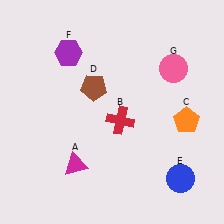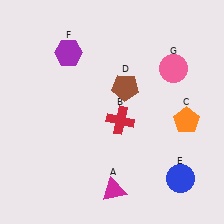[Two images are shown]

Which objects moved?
The objects that moved are: the magenta triangle (A), the brown pentagon (D).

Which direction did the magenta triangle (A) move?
The magenta triangle (A) moved right.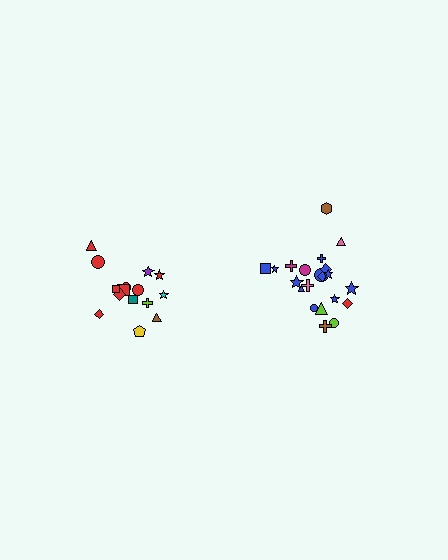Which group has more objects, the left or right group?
The right group.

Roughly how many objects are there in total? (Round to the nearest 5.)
Roughly 35 objects in total.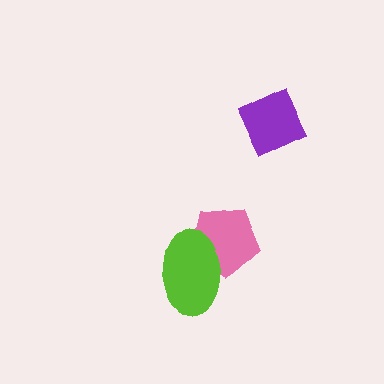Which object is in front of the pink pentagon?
The lime ellipse is in front of the pink pentagon.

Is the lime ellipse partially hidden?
No, no other shape covers it.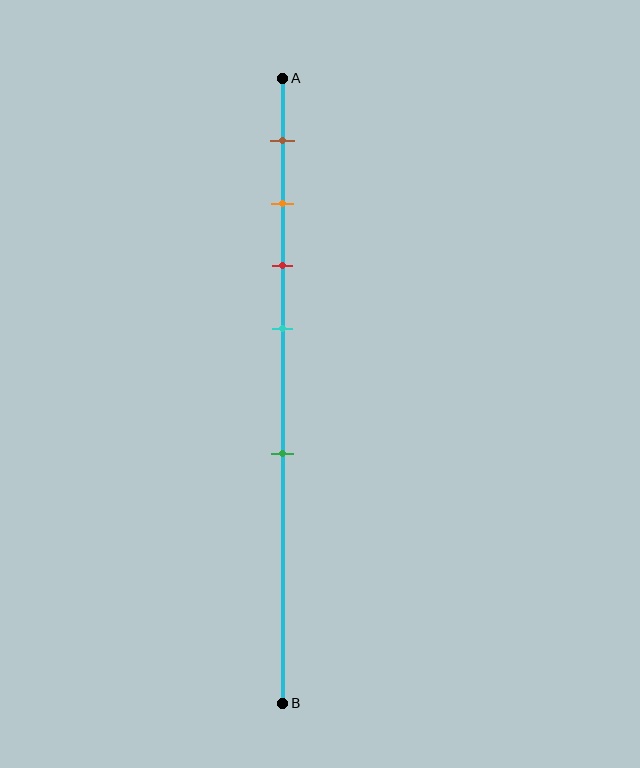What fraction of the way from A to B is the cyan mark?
The cyan mark is approximately 40% (0.4) of the way from A to B.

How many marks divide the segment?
There are 5 marks dividing the segment.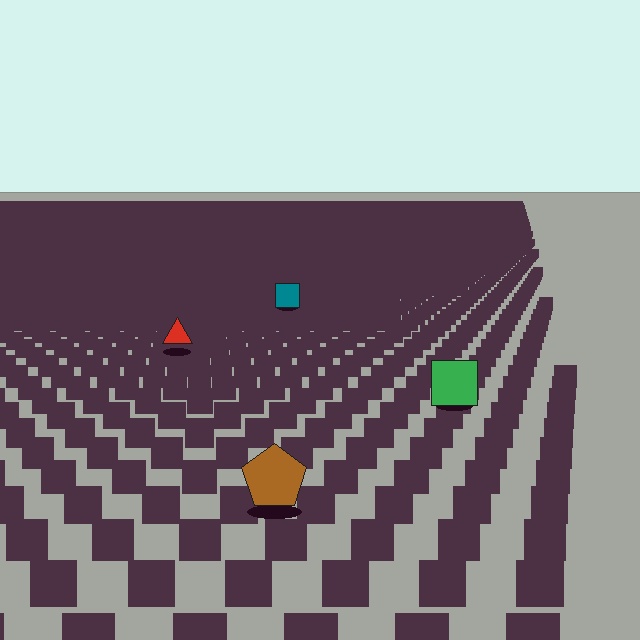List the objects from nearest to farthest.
From nearest to farthest: the brown pentagon, the green square, the red triangle, the teal square.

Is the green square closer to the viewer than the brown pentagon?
No. The brown pentagon is closer — you can tell from the texture gradient: the ground texture is coarser near it.